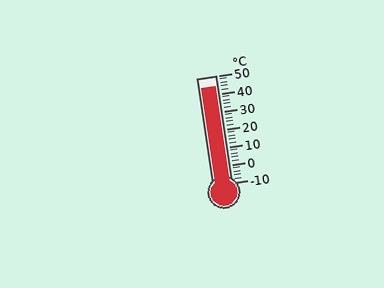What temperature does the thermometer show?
The thermometer shows approximately 44°C.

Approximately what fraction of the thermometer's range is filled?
The thermometer is filled to approximately 90% of its range.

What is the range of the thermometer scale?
The thermometer scale ranges from -10°C to 50°C.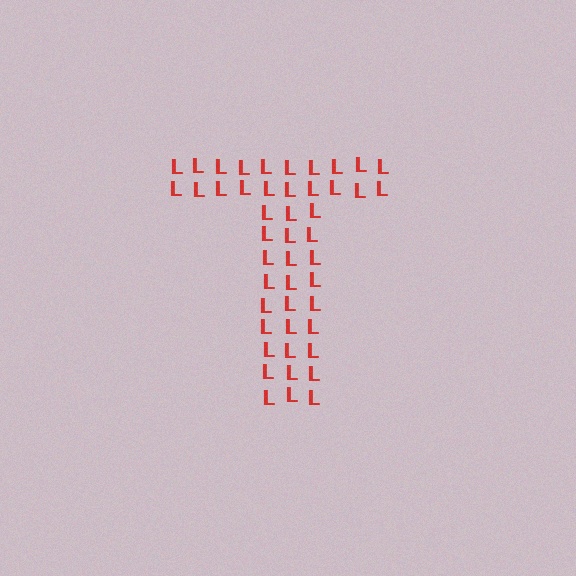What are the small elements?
The small elements are letter L's.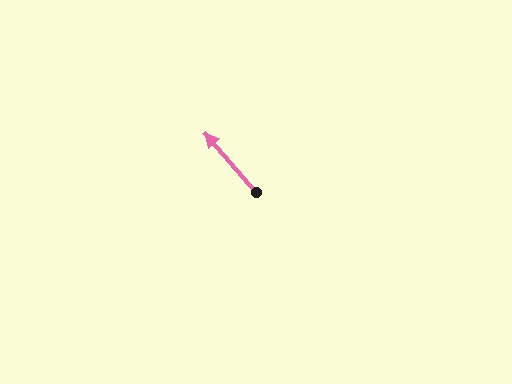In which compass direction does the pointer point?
Northwest.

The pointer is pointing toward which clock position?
Roughly 11 o'clock.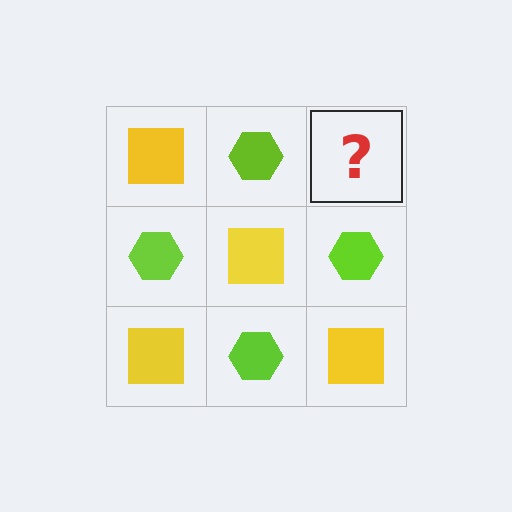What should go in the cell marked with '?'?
The missing cell should contain a yellow square.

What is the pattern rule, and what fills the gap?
The rule is that it alternates yellow square and lime hexagon in a checkerboard pattern. The gap should be filled with a yellow square.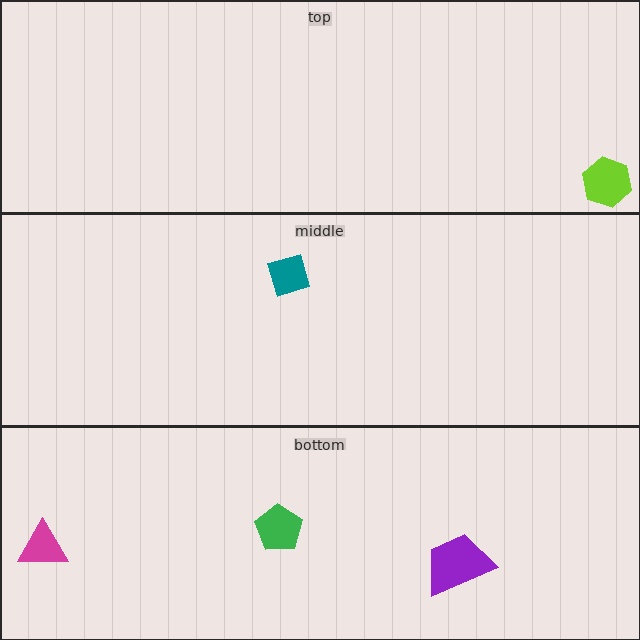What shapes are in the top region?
The lime hexagon.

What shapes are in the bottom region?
The magenta triangle, the purple trapezoid, the green pentagon.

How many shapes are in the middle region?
1.